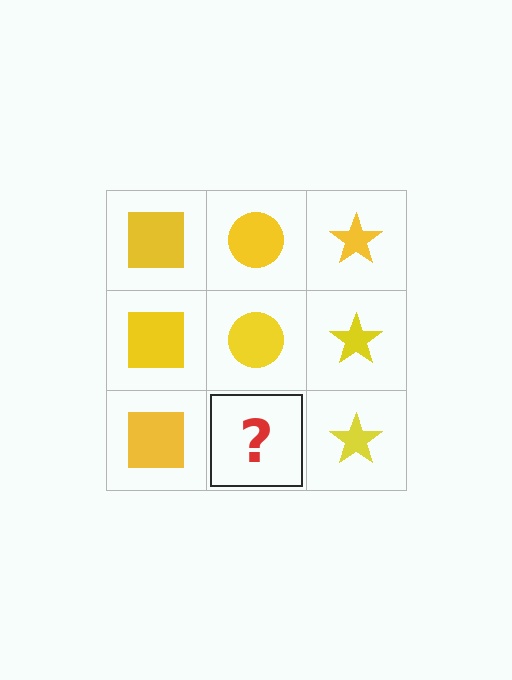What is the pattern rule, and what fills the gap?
The rule is that each column has a consistent shape. The gap should be filled with a yellow circle.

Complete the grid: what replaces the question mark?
The question mark should be replaced with a yellow circle.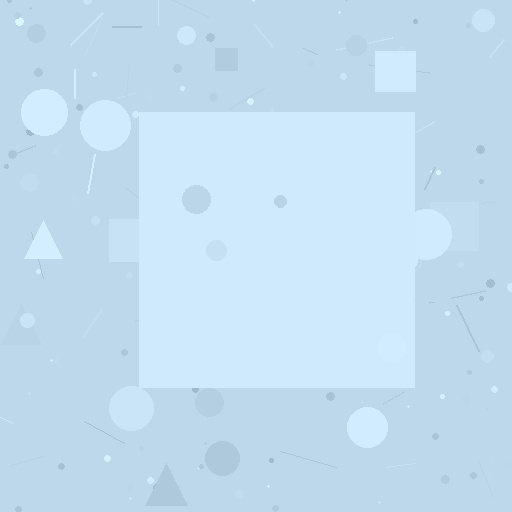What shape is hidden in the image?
A square is hidden in the image.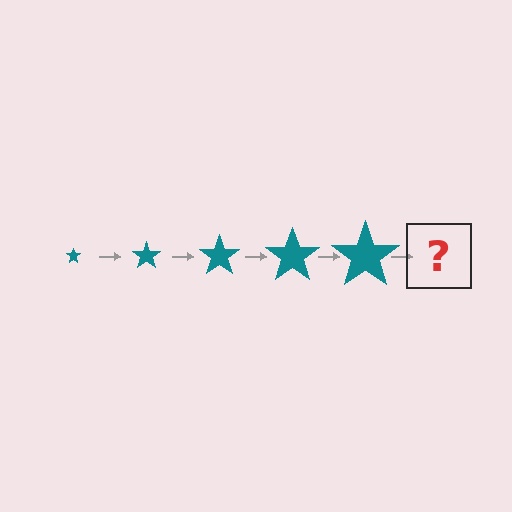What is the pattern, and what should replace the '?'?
The pattern is that the star gets progressively larger each step. The '?' should be a teal star, larger than the previous one.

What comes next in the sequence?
The next element should be a teal star, larger than the previous one.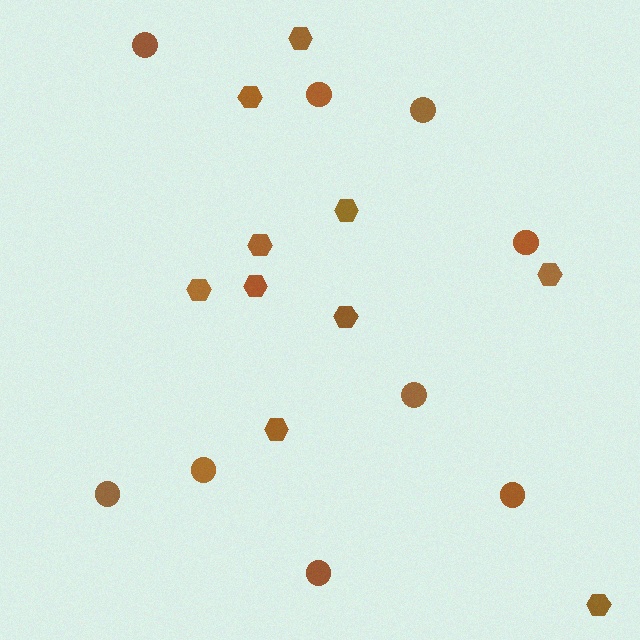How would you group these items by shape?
There are 2 groups: one group of circles (9) and one group of hexagons (10).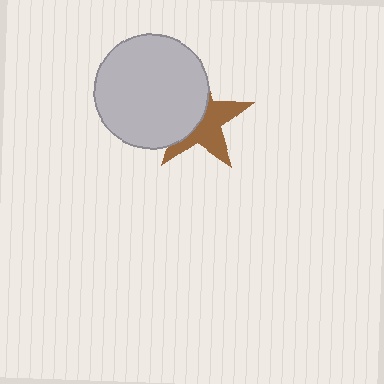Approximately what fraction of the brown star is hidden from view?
Roughly 50% of the brown star is hidden behind the light gray circle.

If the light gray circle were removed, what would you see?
You would see the complete brown star.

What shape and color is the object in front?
The object in front is a light gray circle.